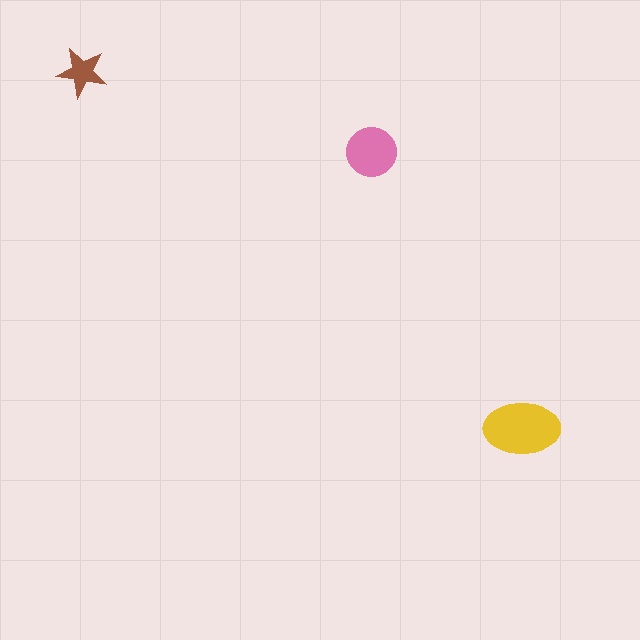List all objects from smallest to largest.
The brown star, the pink circle, the yellow ellipse.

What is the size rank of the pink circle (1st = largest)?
2nd.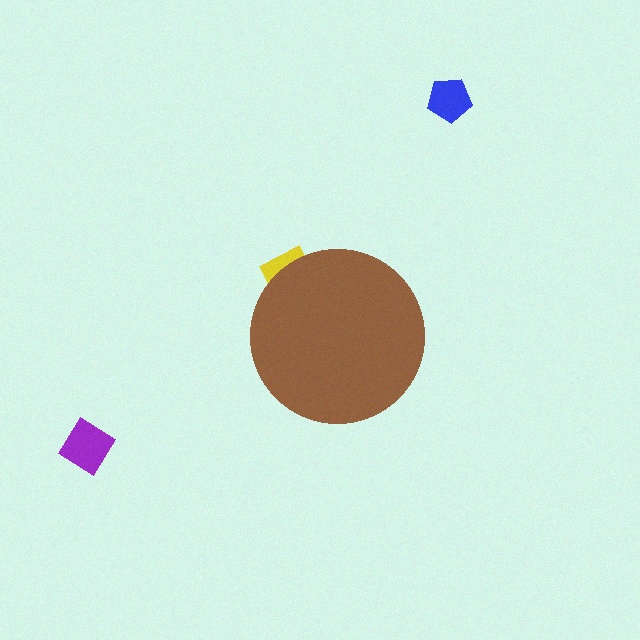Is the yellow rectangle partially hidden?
Yes, the yellow rectangle is partially hidden behind the brown circle.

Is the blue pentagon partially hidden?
No, the blue pentagon is fully visible.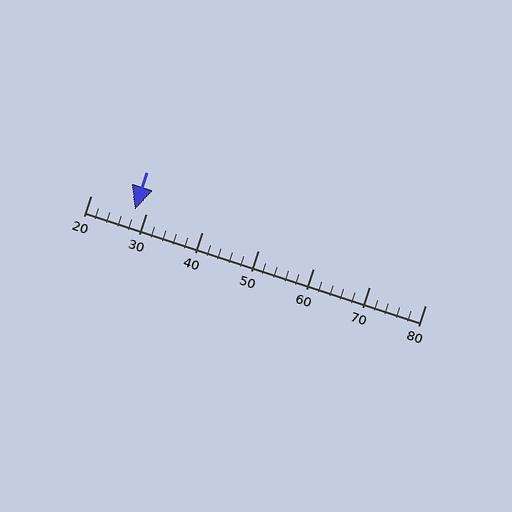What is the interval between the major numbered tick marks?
The major tick marks are spaced 10 units apart.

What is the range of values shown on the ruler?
The ruler shows values from 20 to 80.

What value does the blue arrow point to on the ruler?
The blue arrow points to approximately 28.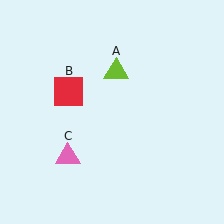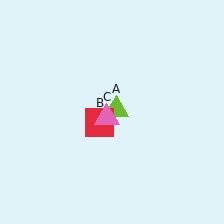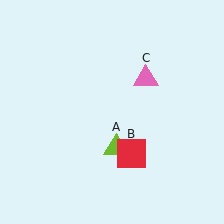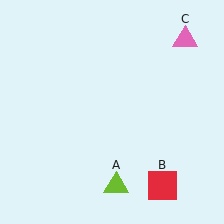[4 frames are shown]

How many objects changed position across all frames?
3 objects changed position: lime triangle (object A), red square (object B), pink triangle (object C).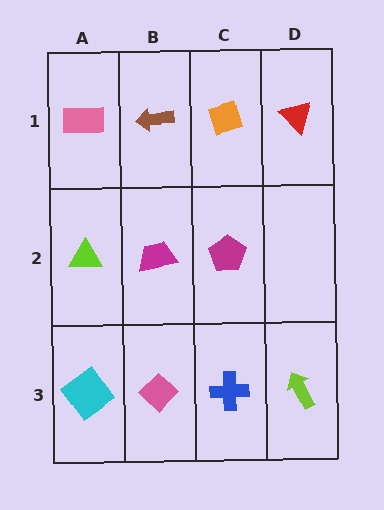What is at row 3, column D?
A lime arrow.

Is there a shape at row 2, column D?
No, that cell is empty.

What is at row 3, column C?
A blue cross.